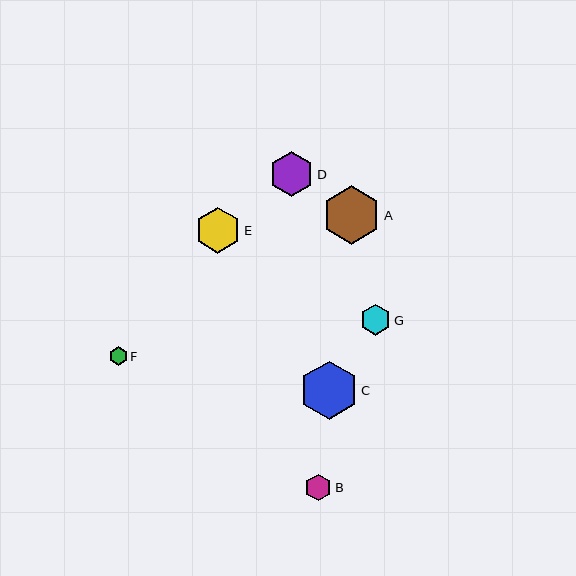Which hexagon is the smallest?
Hexagon F is the smallest with a size of approximately 19 pixels.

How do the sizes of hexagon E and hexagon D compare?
Hexagon E and hexagon D are approximately the same size.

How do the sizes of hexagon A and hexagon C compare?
Hexagon A and hexagon C are approximately the same size.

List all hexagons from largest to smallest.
From largest to smallest: A, C, E, D, G, B, F.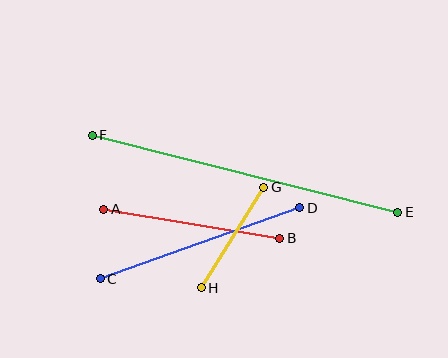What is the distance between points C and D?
The distance is approximately 212 pixels.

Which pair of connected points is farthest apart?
Points E and F are farthest apart.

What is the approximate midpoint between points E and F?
The midpoint is at approximately (245, 174) pixels.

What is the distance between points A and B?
The distance is approximately 178 pixels.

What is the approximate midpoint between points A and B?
The midpoint is at approximately (192, 224) pixels.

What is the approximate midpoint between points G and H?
The midpoint is at approximately (232, 237) pixels.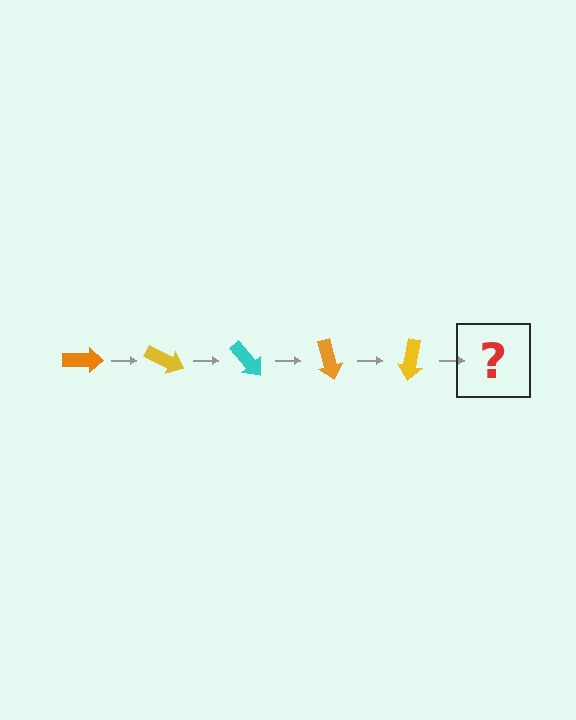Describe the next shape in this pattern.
It should be a cyan arrow, rotated 125 degrees from the start.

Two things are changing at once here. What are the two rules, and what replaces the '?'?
The two rules are that it rotates 25 degrees each step and the color cycles through orange, yellow, and cyan. The '?' should be a cyan arrow, rotated 125 degrees from the start.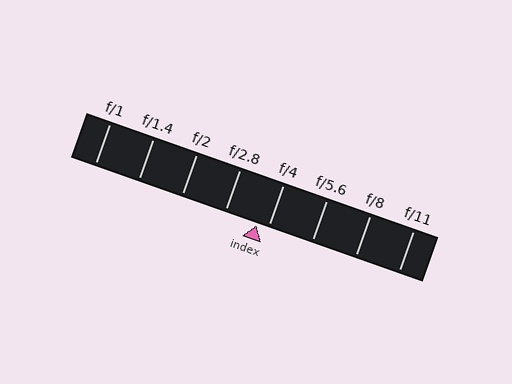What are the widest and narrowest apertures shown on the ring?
The widest aperture shown is f/1 and the narrowest is f/11.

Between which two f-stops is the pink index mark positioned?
The index mark is between f/2.8 and f/4.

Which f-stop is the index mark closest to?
The index mark is closest to f/4.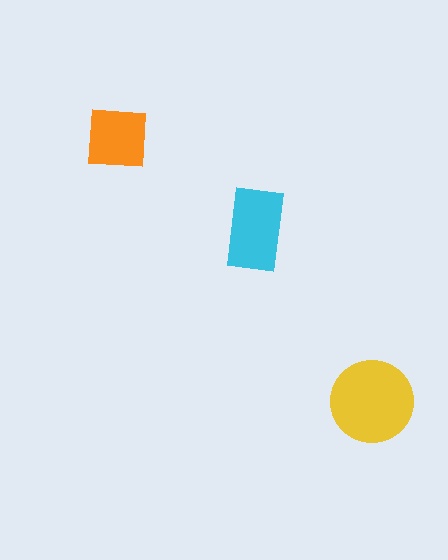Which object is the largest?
The yellow circle.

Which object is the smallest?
The orange square.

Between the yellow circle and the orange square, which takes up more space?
The yellow circle.